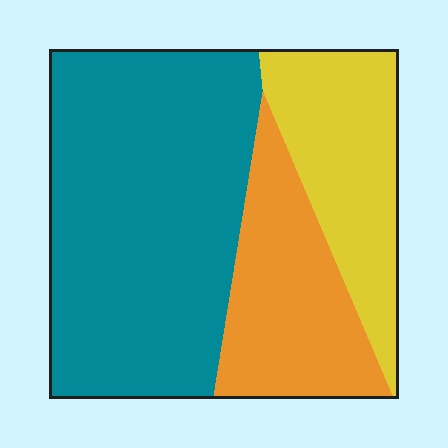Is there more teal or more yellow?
Teal.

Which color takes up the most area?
Teal, at roughly 55%.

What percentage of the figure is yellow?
Yellow takes up less than a quarter of the figure.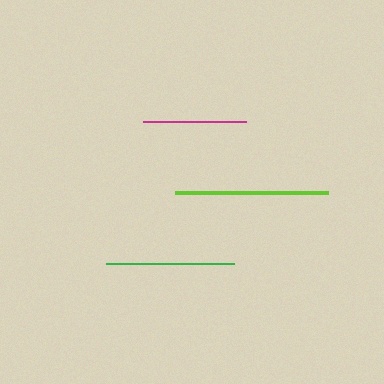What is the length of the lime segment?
The lime segment is approximately 153 pixels long.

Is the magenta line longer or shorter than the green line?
The green line is longer than the magenta line.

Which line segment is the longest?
The lime line is the longest at approximately 153 pixels.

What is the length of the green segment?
The green segment is approximately 129 pixels long.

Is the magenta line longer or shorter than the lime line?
The lime line is longer than the magenta line.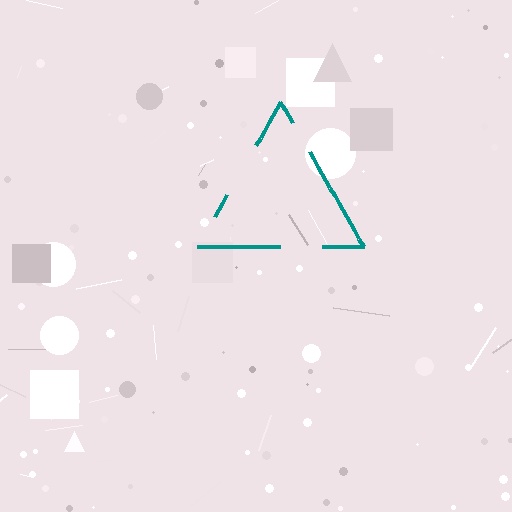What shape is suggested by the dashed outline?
The dashed outline suggests a triangle.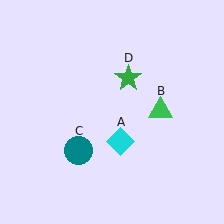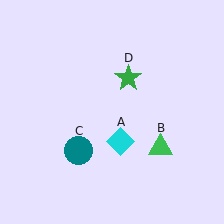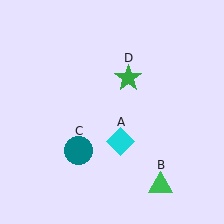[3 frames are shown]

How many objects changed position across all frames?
1 object changed position: green triangle (object B).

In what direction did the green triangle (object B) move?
The green triangle (object B) moved down.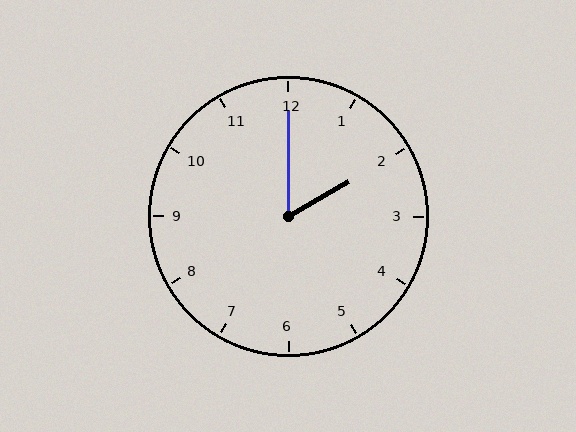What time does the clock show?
2:00.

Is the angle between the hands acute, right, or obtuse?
It is acute.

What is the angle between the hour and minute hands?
Approximately 60 degrees.